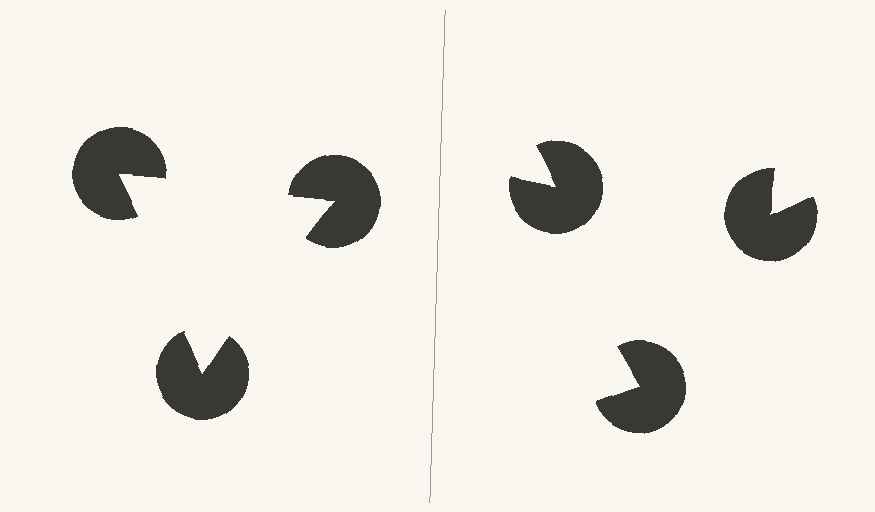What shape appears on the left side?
An illusory triangle.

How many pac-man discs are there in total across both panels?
6 — 3 on each side.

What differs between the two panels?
The pac-man discs are positioned identically on both sides; only the wedge orientations differ. On the left they align to a triangle; on the right they are misaligned.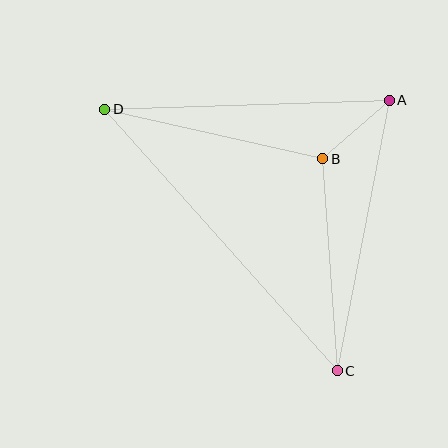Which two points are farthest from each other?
Points C and D are farthest from each other.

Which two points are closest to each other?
Points A and B are closest to each other.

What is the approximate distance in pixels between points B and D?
The distance between B and D is approximately 224 pixels.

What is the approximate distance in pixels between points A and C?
The distance between A and C is approximately 275 pixels.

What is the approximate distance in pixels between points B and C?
The distance between B and C is approximately 212 pixels.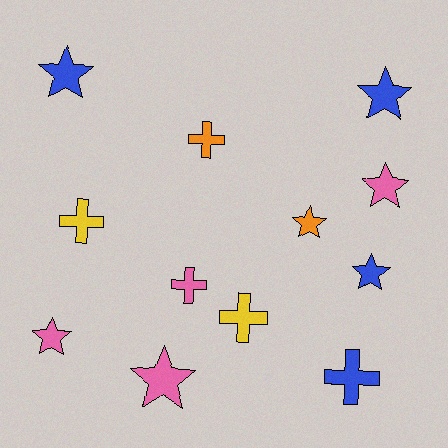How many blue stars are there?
There are 3 blue stars.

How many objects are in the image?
There are 12 objects.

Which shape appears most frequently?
Star, with 7 objects.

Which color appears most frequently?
Blue, with 4 objects.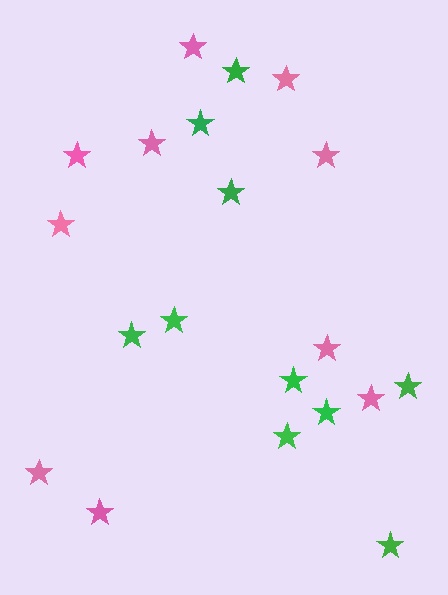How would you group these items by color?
There are 2 groups: one group of green stars (10) and one group of pink stars (10).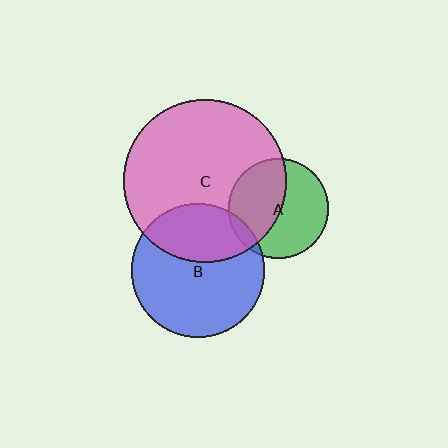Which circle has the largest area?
Circle C (pink).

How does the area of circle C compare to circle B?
Approximately 1.5 times.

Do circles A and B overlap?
Yes.